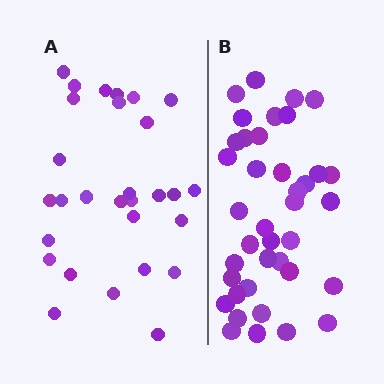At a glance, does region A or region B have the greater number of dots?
Region B (the right region) has more dots.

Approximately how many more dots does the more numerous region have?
Region B has roughly 10 or so more dots than region A.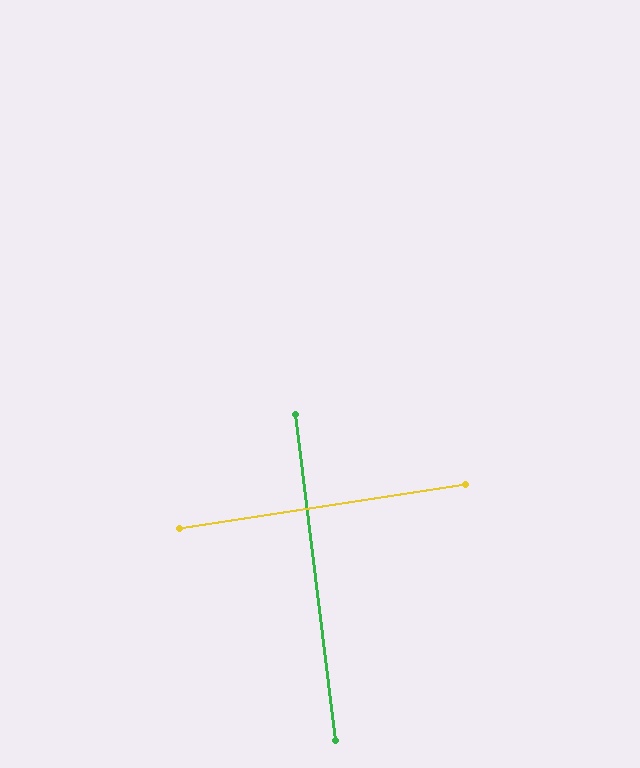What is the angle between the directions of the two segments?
Approximately 88 degrees.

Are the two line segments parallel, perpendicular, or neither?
Perpendicular — they meet at approximately 88°.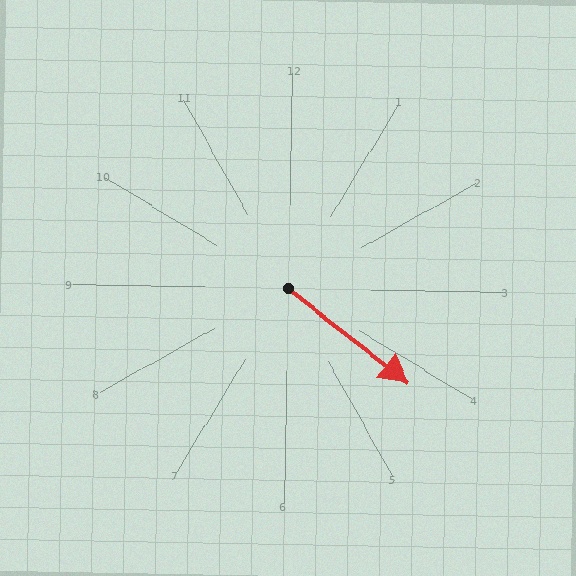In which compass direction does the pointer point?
Southeast.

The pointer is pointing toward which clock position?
Roughly 4 o'clock.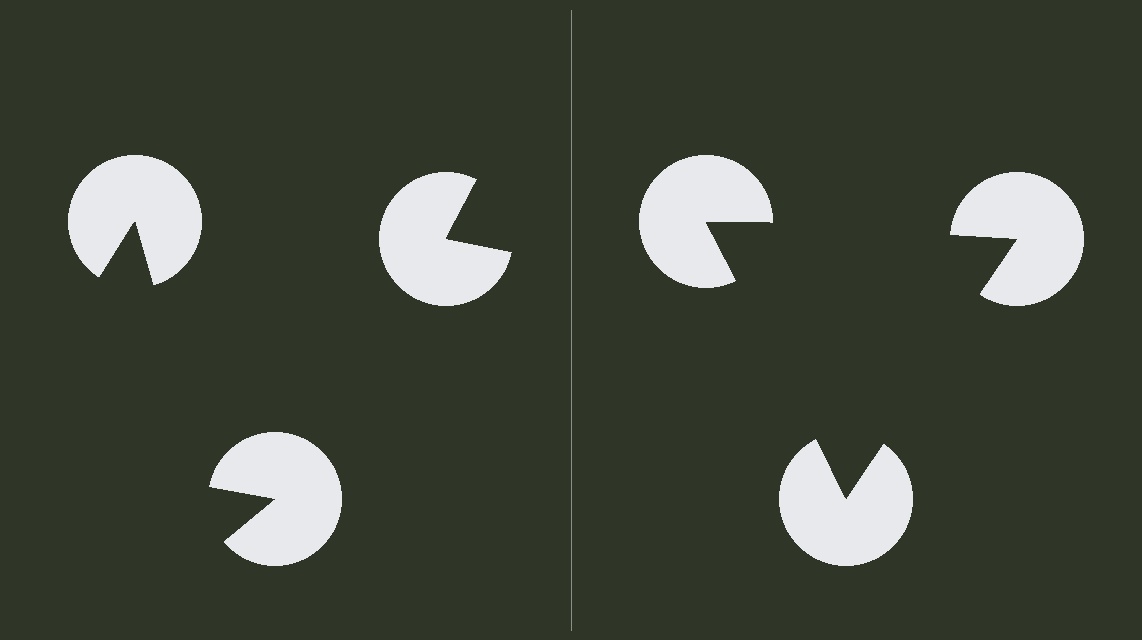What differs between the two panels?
The pac-man discs are positioned identically on both sides; only the wedge orientations differ. On the right they align to a triangle; on the left they are misaligned.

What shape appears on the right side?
An illusory triangle.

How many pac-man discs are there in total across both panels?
6 — 3 on each side.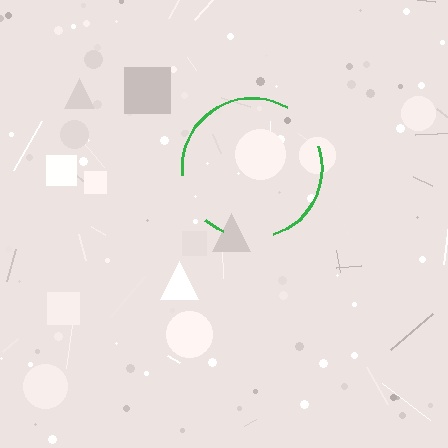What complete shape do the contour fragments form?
The contour fragments form a circle.